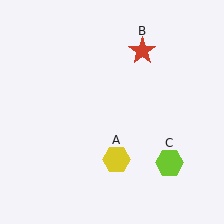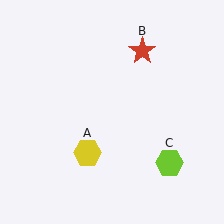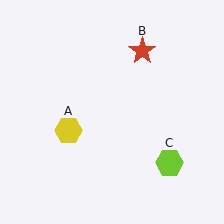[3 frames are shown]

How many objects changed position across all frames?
1 object changed position: yellow hexagon (object A).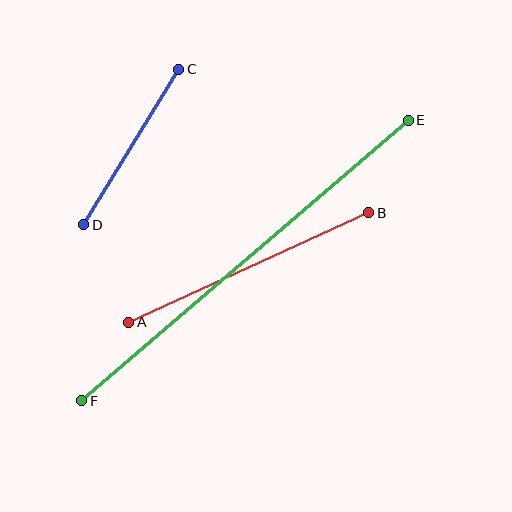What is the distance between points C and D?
The distance is approximately 182 pixels.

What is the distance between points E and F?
The distance is approximately 431 pixels.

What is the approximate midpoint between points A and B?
The midpoint is at approximately (249, 267) pixels.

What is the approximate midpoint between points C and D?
The midpoint is at approximately (131, 147) pixels.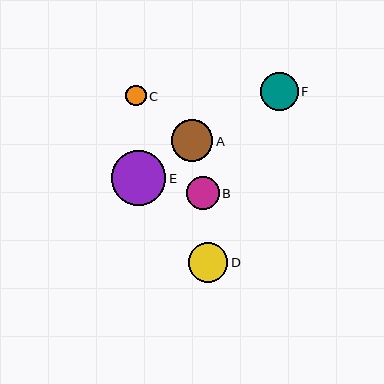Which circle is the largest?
Circle E is the largest with a size of approximately 54 pixels.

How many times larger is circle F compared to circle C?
Circle F is approximately 1.9 times the size of circle C.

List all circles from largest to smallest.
From largest to smallest: E, A, D, F, B, C.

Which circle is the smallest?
Circle C is the smallest with a size of approximately 20 pixels.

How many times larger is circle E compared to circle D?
Circle E is approximately 1.4 times the size of circle D.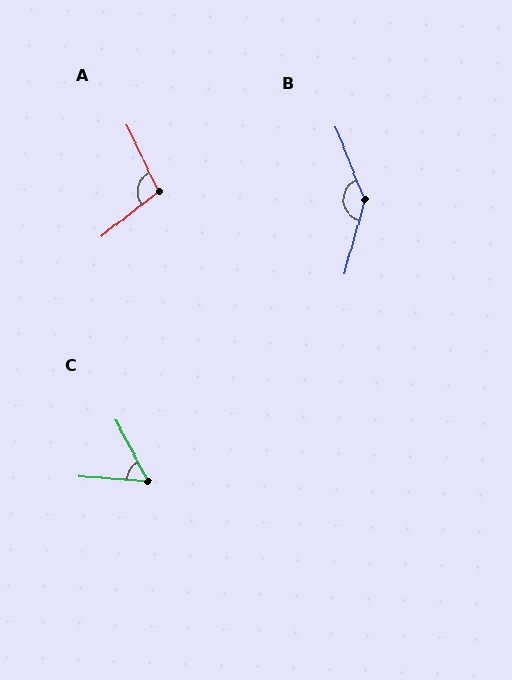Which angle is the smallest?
C, at approximately 58 degrees.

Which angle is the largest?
B, at approximately 143 degrees.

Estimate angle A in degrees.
Approximately 102 degrees.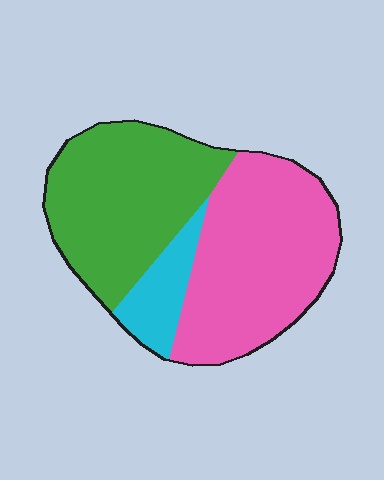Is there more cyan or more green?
Green.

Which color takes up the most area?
Pink, at roughly 45%.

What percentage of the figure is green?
Green covers 42% of the figure.